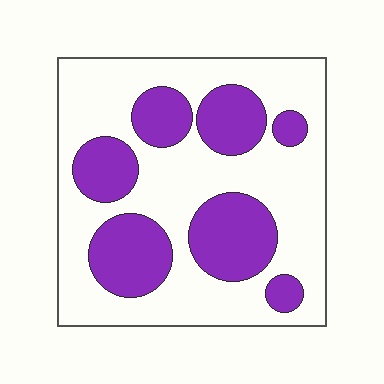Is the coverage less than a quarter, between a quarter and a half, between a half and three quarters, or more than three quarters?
Between a quarter and a half.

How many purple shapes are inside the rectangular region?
7.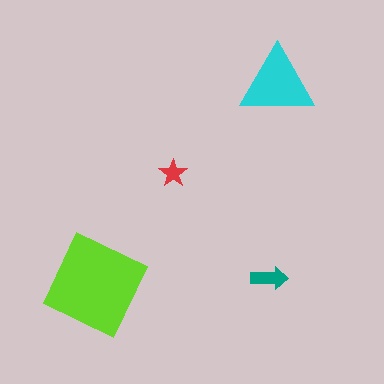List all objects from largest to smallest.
The lime diamond, the cyan triangle, the teal arrow, the red star.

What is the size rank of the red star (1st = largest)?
4th.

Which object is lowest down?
The lime diamond is bottommost.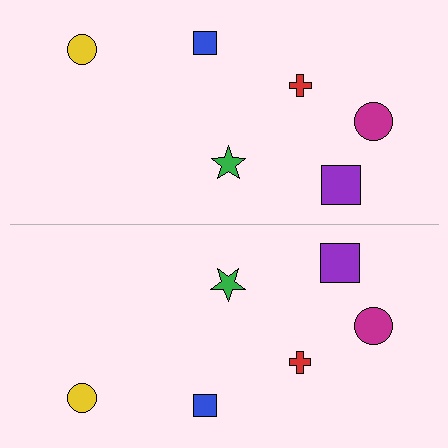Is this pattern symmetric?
Yes, this pattern has bilateral (reflection) symmetry.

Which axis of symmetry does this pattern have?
The pattern has a horizontal axis of symmetry running through the center of the image.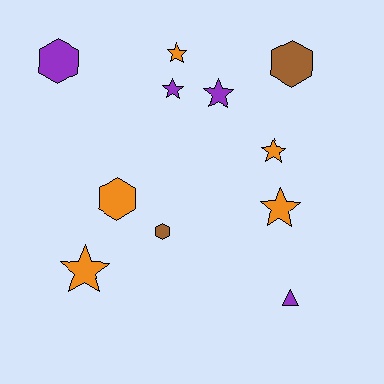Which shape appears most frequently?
Star, with 6 objects.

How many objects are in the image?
There are 11 objects.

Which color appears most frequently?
Orange, with 5 objects.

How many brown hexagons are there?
There are 2 brown hexagons.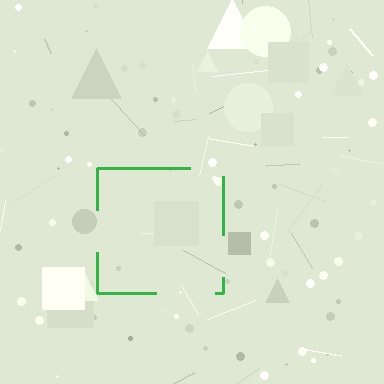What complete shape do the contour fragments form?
The contour fragments form a square.